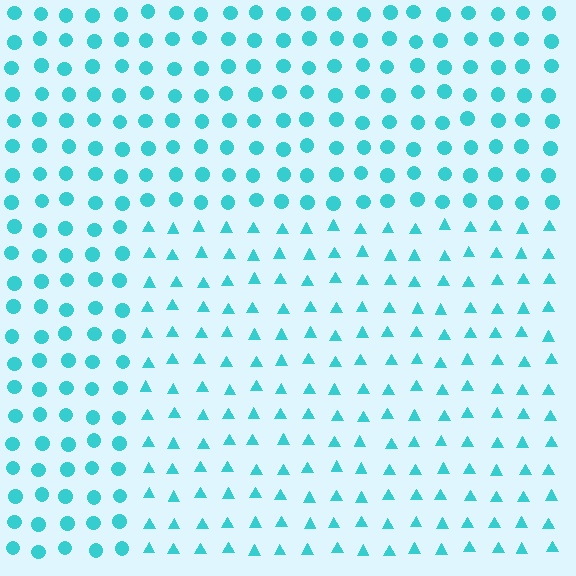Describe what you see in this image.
The image is filled with small cyan elements arranged in a uniform grid. A rectangle-shaped region contains triangles, while the surrounding area contains circles. The boundary is defined purely by the change in element shape.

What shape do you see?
I see a rectangle.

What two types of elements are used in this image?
The image uses triangles inside the rectangle region and circles outside it.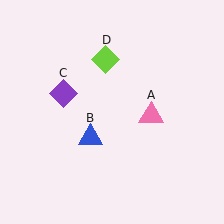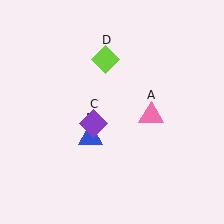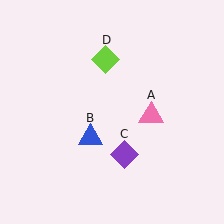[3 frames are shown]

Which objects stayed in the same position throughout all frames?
Pink triangle (object A) and blue triangle (object B) and lime diamond (object D) remained stationary.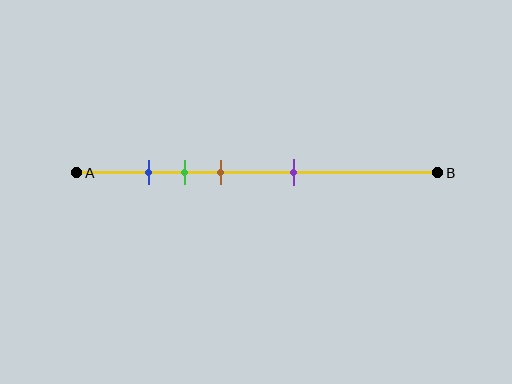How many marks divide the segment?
There are 4 marks dividing the segment.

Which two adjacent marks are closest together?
The blue and green marks are the closest adjacent pair.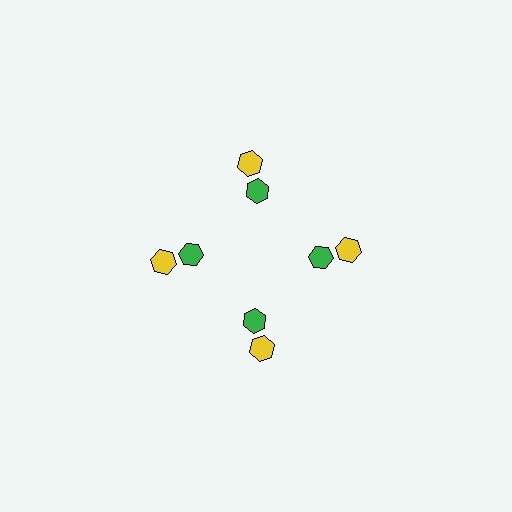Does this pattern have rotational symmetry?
Yes, this pattern has 4-fold rotational symmetry. It looks the same after rotating 90 degrees around the center.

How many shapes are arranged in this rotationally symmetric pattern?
There are 8 shapes, arranged in 4 groups of 2.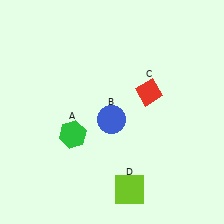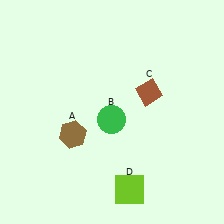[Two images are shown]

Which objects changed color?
A changed from green to brown. B changed from blue to green. C changed from red to brown.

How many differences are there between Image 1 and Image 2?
There are 3 differences between the two images.